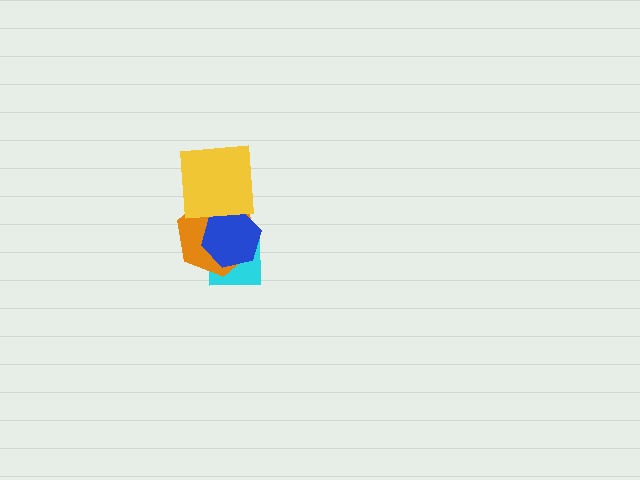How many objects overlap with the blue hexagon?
3 objects overlap with the blue hexagon.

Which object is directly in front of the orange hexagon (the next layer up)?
The blue hexagon is directly in front of the orange hexagon.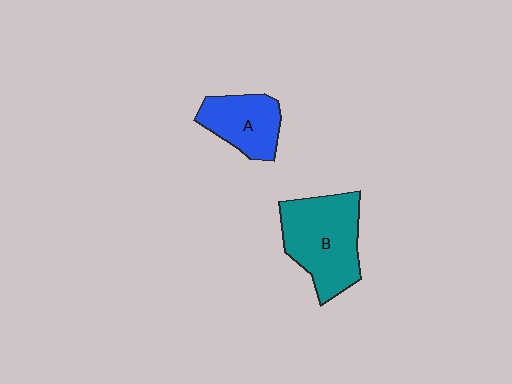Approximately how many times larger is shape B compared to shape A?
Approximately 1.6 times.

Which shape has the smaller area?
Shape A (blue).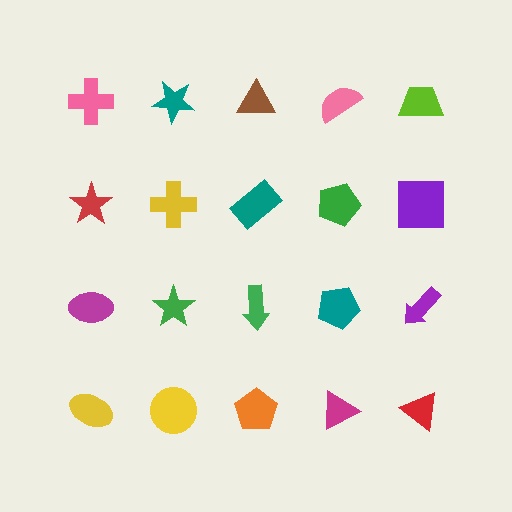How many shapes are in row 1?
5 shapes.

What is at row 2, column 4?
A green pentagon.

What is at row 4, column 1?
A yellow ellipse.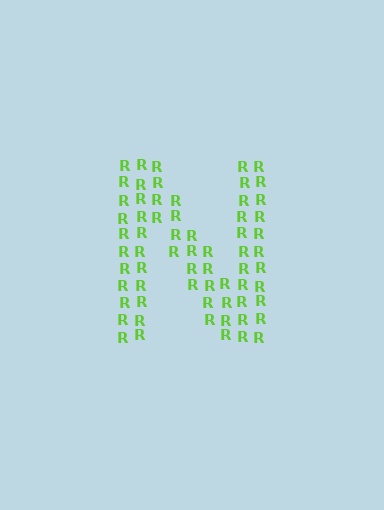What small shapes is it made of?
It is made of small letter R's.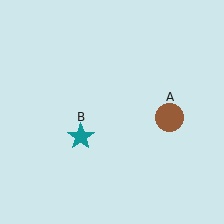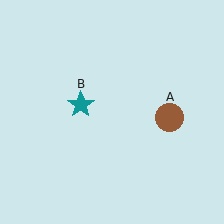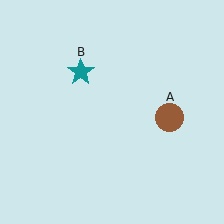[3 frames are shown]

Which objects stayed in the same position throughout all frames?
Brown circle (object A) remained stationary.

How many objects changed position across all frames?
1 object changed position: teal star (object B).